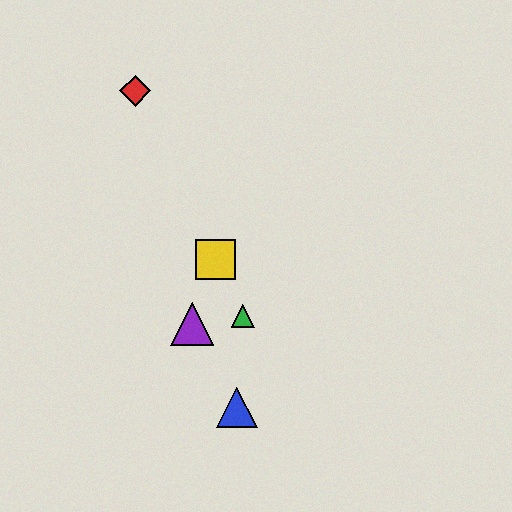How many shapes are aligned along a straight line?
3 shapes (the red diamond, the green triangle, the yellow square) are aligned along a straight line.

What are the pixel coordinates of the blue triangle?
The blue triangle is at (237, 408).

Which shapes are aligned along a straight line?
The red diamond, the green triangle, the yellow square are aligned along a straight line.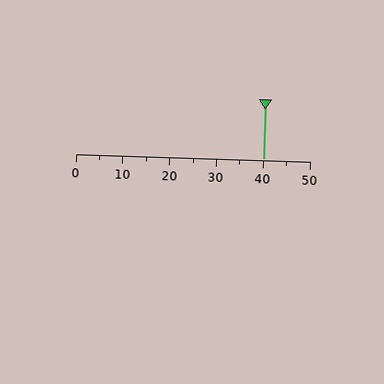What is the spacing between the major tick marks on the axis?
The major ticks are spaced 10 apart.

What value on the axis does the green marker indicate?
The marker indicates approximately 40.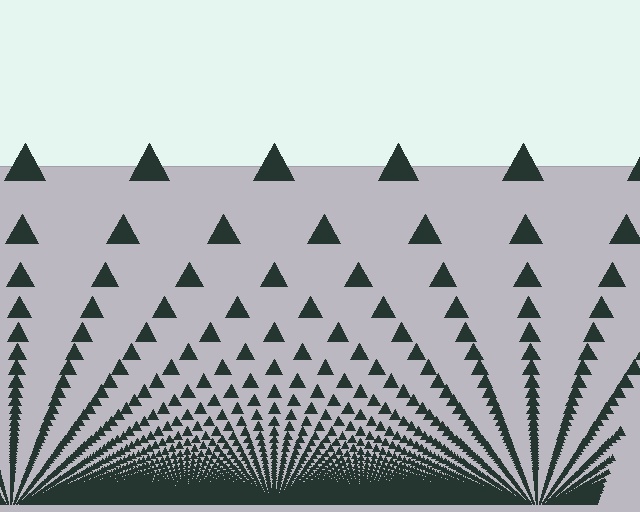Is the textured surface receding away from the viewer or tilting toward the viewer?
The surface appears to tilt toward the viewer. Texture elements get larger and sparser toward the top.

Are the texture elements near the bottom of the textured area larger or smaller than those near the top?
Smaller. The gradient is inverted — elements near the bottom are smaller and denser.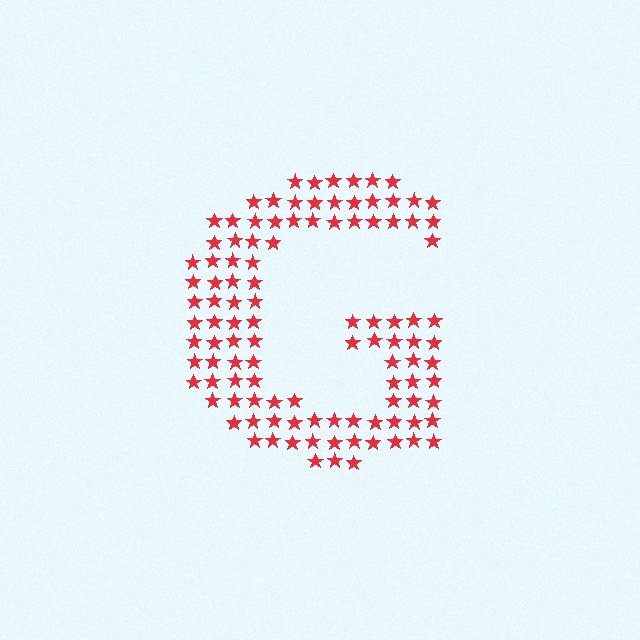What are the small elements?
The small elements are stars.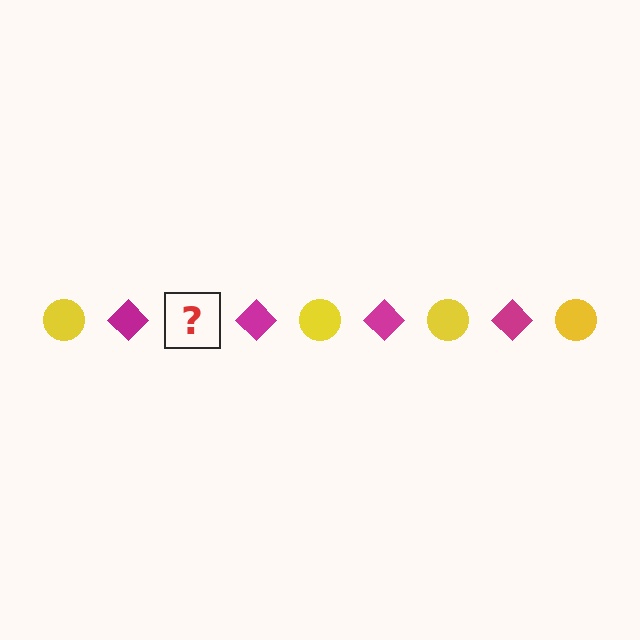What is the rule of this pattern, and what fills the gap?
The rule is that the pattern alternates between yellow circle and magenta diamond. The gap should be filled with a yellow circle.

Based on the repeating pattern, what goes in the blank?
The blank should be a yellow circle.